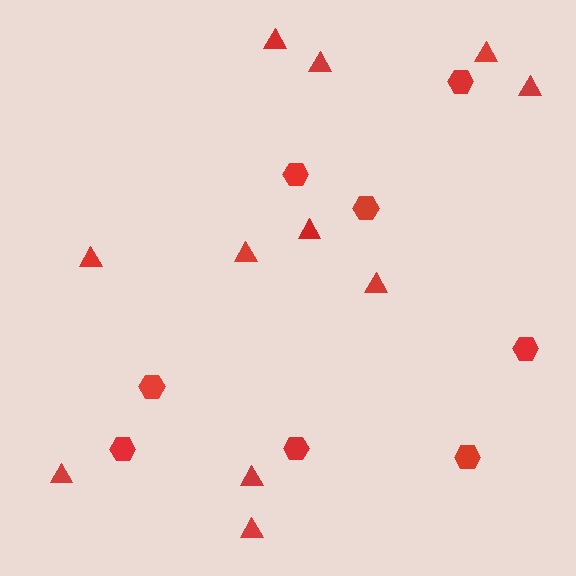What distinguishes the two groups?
There are 2 groups: one group of triangles (11) and one group of hexagons (8).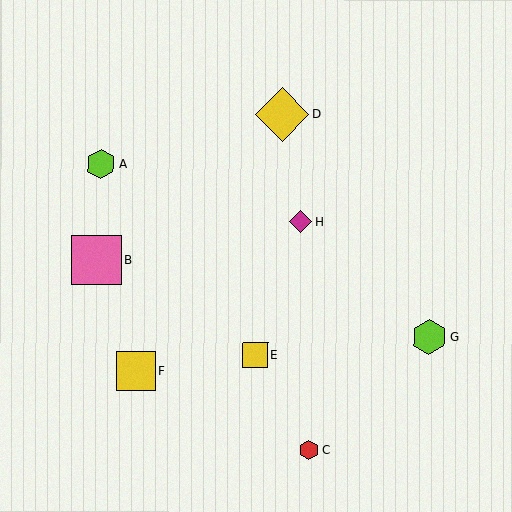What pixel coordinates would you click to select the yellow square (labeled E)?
Click at (255, 355) to select the yellow square E.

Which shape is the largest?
The yellow diamond (labeled D) is the largest.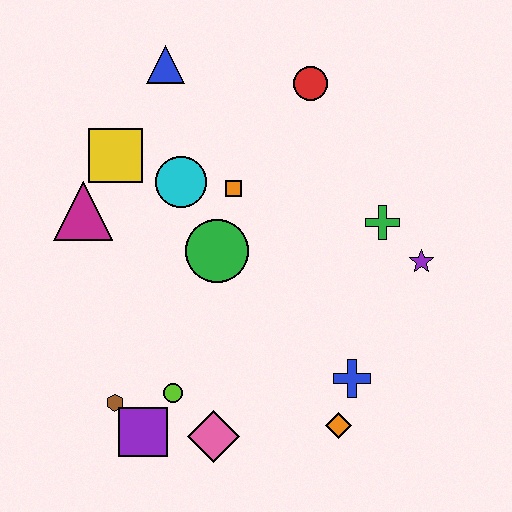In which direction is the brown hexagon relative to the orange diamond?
The brown hexagon is to the left of the orange diamond.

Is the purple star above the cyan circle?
No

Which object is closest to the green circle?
The orange square is closest to the green circle.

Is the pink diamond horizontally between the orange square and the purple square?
Yes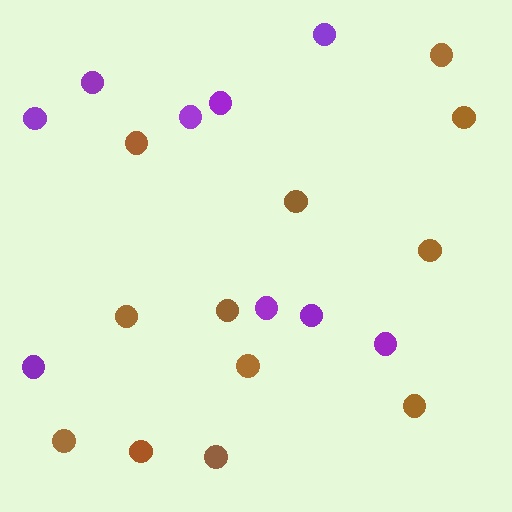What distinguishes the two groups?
There are 2 groups: one group of purple circles (9) and one group of brown circles (12).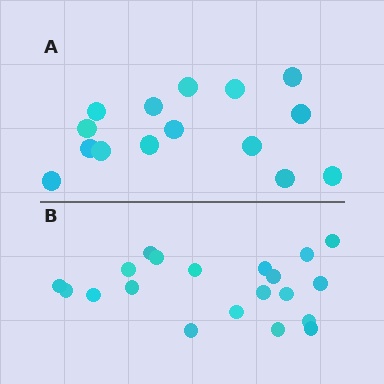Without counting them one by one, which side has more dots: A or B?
Region B (the bottom region) has more dots.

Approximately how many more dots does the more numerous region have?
Region B has about 5 more dots than region A.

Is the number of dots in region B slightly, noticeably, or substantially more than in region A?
Region B has noticeably more, but not dramatically so. The ratio is roughly 1.3 to 1.